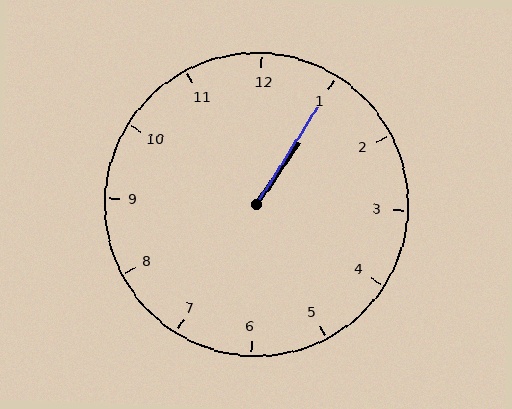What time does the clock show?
1:05.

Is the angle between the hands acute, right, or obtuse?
It is acute.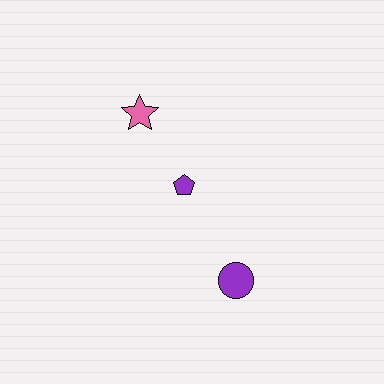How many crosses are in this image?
There are no crosses.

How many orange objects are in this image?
There are no orange objects.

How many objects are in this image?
There are 3 objects.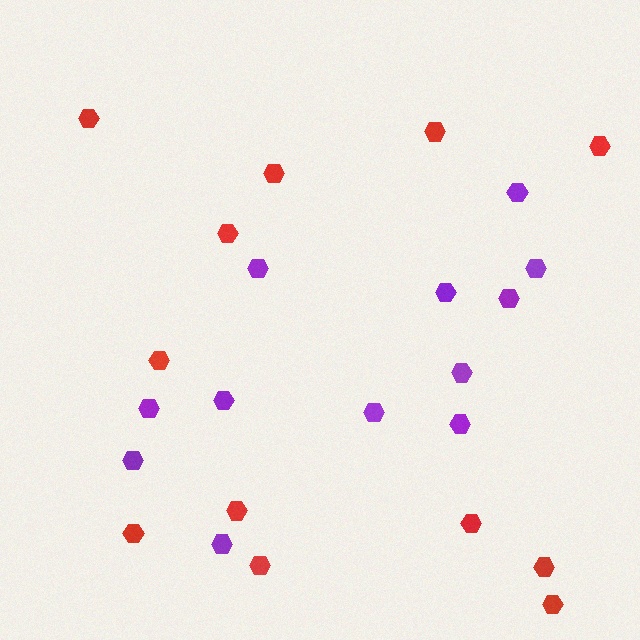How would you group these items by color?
There are 2 groups: one group of purple hexagons (12) and one group of red hexagons (12).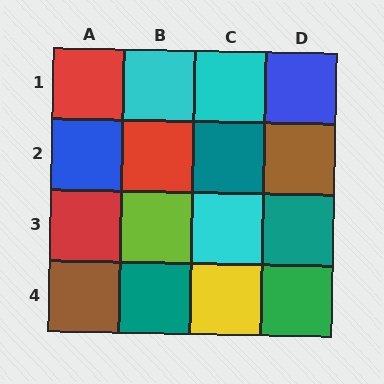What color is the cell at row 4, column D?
Green.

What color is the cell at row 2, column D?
Brown.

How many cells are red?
3 cells are red.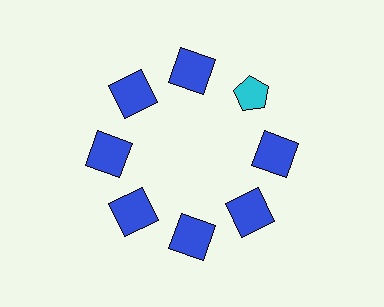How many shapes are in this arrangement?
There are 8 shapes arranged in a ring pattern.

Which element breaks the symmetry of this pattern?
The cyan pentagon at roughly the 2 o'clock position breaks the symmetry. All other shapes are blue squares.